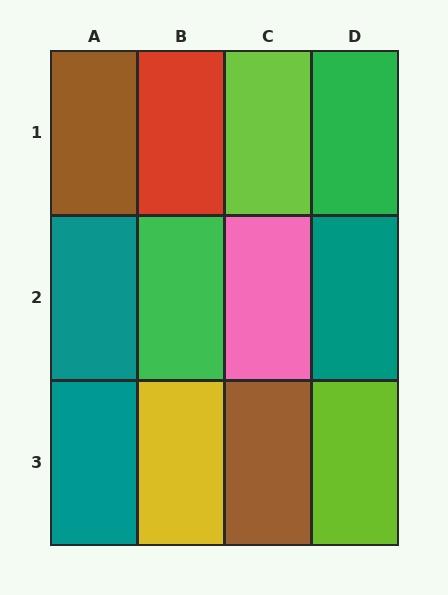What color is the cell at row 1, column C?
Lime.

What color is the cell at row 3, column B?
Yellow.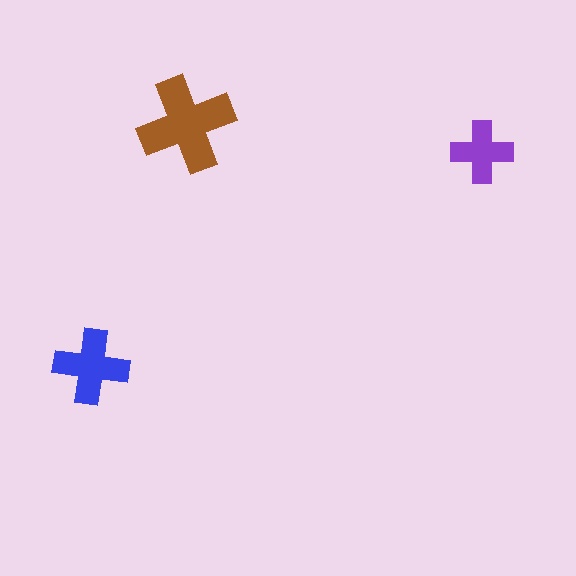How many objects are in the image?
There are 3 objects in the image.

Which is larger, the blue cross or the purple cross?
The blue one.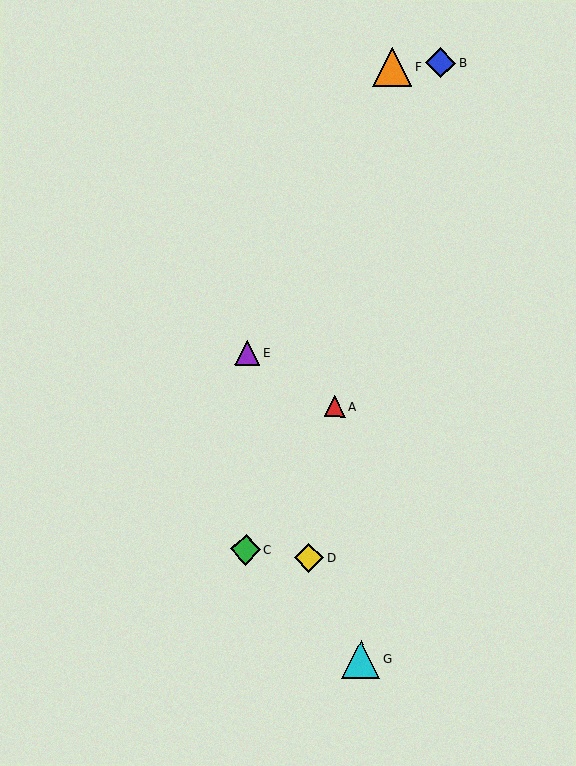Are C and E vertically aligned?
Yes, both are at x≈246.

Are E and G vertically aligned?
No, E is at x≈248 and G is at x≈361.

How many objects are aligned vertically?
2 objects (C, E) are aligned vertically.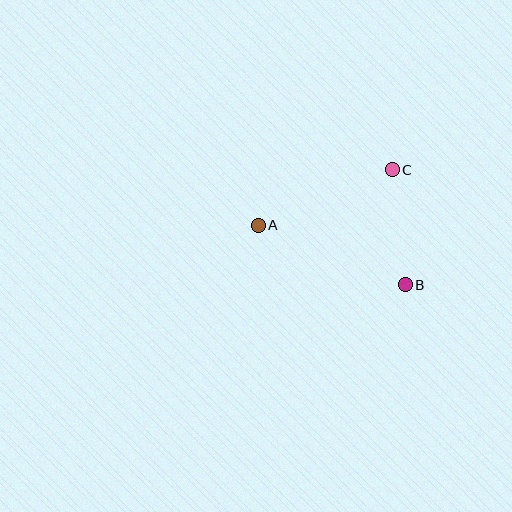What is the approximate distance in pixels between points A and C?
The distance between A and C is approximately 145 pixels.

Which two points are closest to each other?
Points B and C are closest to each other.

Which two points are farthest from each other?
Points A and B are farthest from each other.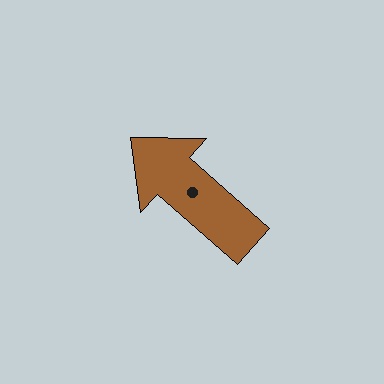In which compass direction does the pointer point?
Northwest.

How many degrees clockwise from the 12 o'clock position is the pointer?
Approximately 312 degrees.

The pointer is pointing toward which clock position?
Roughly 10 o'clock.